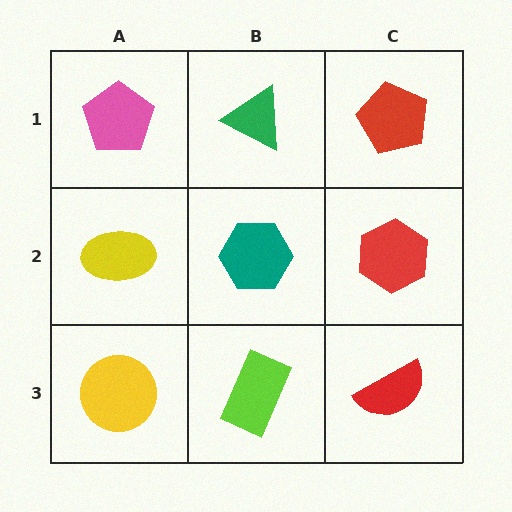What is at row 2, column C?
A red hexagon.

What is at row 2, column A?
A yellow ellipse.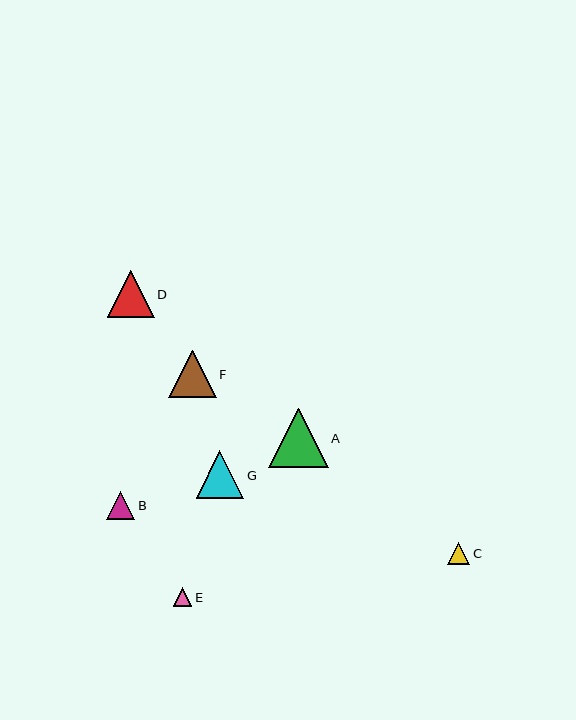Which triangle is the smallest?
Triangle E is the smallest with a size of approximately 19 pixels.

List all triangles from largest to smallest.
From largest to smallest: A, F, G, D, B, C, E.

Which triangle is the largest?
Triangle A is the largest with a size of approximately 59 pixels.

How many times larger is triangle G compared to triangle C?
Triangle G is approximately 2.2 times the size of triangle C.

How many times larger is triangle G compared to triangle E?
Triangle G is approximately 2.5 times the size of triangle E.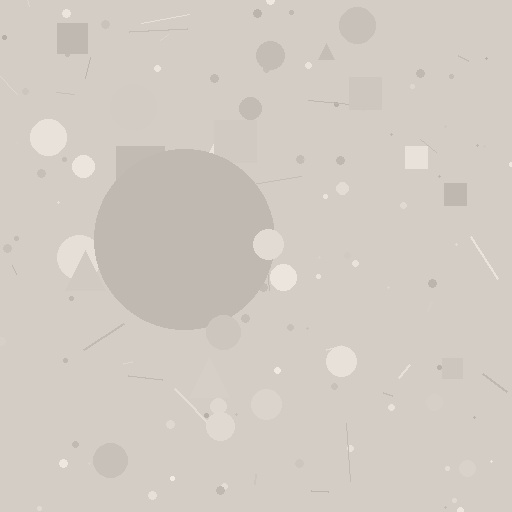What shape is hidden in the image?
A circle is hidden in the image.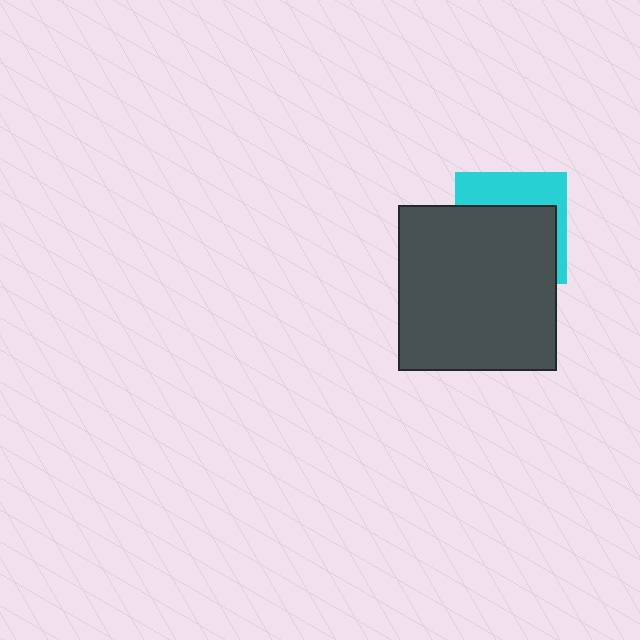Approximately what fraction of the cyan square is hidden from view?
Roughly 63% of the cyan square is hidden behind the dark gray rectangle.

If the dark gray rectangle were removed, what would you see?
You would see the complete cyan square.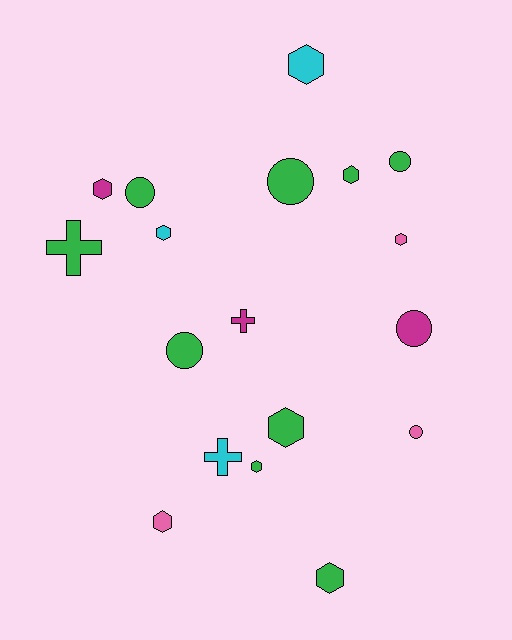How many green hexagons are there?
There are 4 green hexagons.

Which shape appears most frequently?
Hexagon, with 9 objects.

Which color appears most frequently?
Green, with 9 objects.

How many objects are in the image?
There are 18 objects.